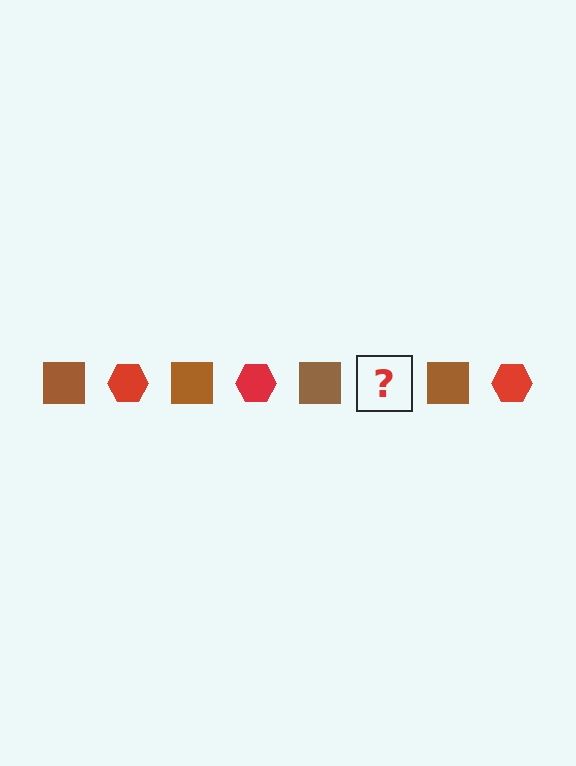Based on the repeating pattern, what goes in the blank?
The blank should be a red hexagon.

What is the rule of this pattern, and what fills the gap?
The rule is that the pattern alternates between brown square and red hexagon. The gap should be filled with a red hexagon.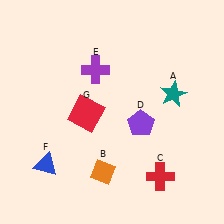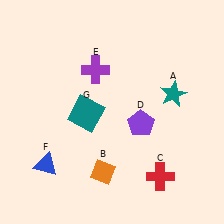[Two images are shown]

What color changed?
The square (G) changed from red in Image 1 to teal in Image 2.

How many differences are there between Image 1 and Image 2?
There is 1 difference between the two images.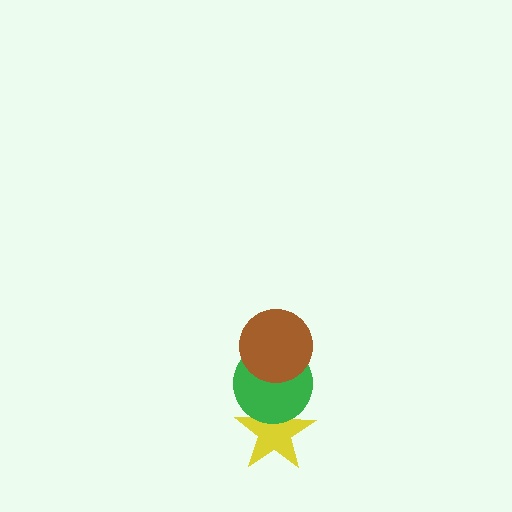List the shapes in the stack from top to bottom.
From top to bottom: the brown circle, the green circle, the yellow star.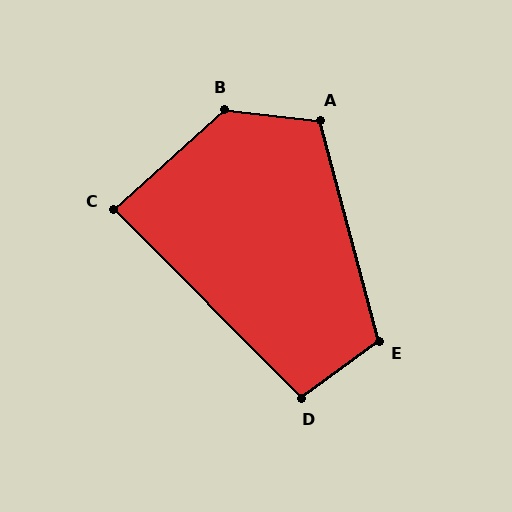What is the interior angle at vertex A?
Approximately 112 degrees (obtuse).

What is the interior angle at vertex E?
Approximately 112 degrees (obtuse).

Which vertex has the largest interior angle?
B, at approximately 131 degrees.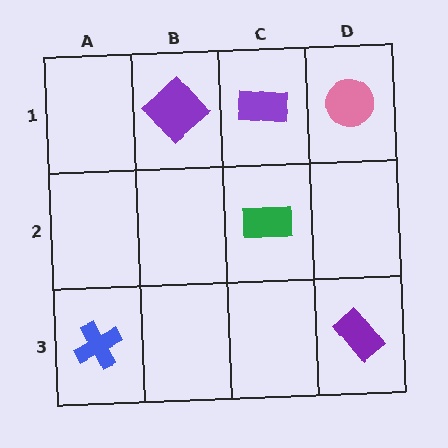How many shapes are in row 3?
2 shapes.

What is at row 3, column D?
A purple rectangle.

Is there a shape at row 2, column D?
No, that cell is empty.